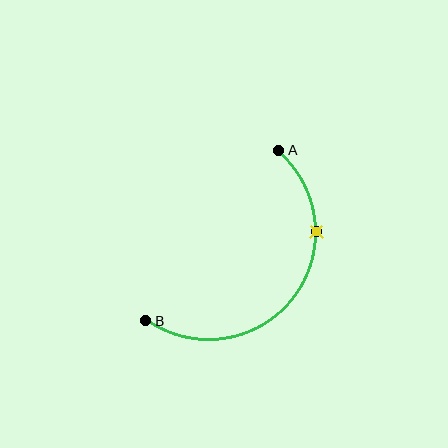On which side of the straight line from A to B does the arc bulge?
The arc bulges below and to the right of the straight line connecting A and B.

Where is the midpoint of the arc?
The arc midpoint is the point on the curve farthest from the straight line joining A and B. It sits below and to the right of that line.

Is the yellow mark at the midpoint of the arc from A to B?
No. The yellow mark lies on the arc but is closer to endpoint A. The arc midpoint would be at the point on the curve equidistant along the arc from both A and B.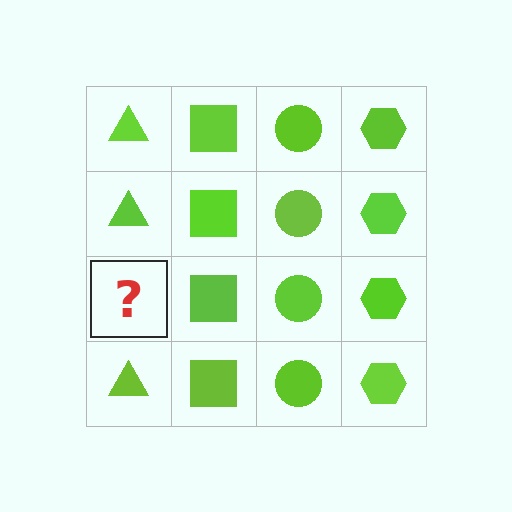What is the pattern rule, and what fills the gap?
The rule is that each column has a consistent shape. The gap should be filled with a lime triangle.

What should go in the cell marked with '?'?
The missing cell should contain a lime triangle.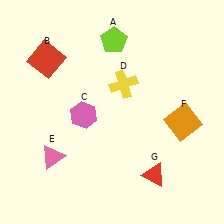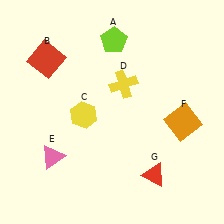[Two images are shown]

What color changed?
The hexagon (C) changed from pink in Image 1 to yellow in Image 2.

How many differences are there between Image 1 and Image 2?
There is 1 difference between the two images.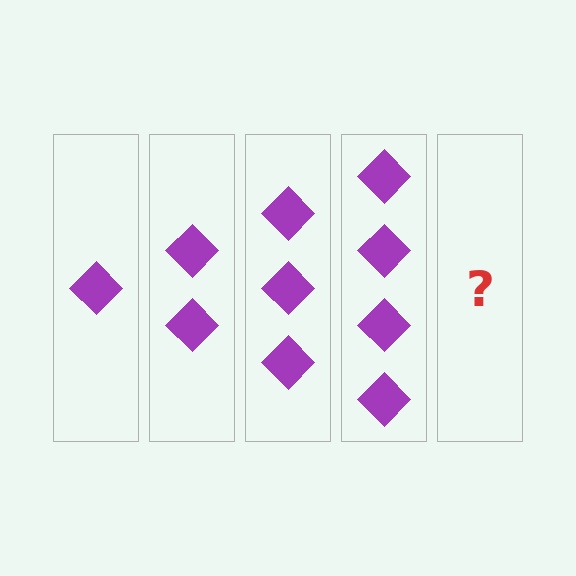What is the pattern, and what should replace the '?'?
The pattern is that each step adds one more diamond. The '?' should be 5 diamonds.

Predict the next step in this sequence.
The next step is 5 diamonds.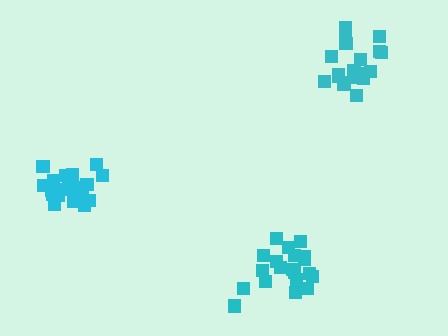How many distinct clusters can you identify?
There are 3 distinct clusters.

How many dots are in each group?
Group 1: 19 dots, Group 2: 20 dots, Group 3: 20 dots (59 total).